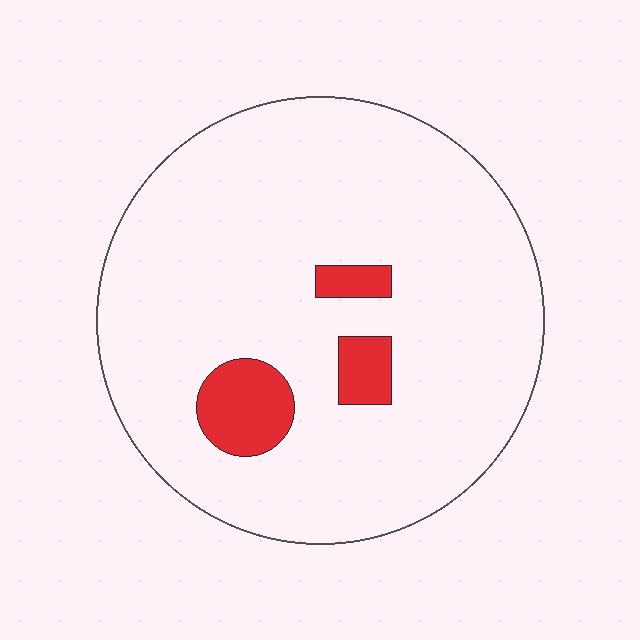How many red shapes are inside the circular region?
3.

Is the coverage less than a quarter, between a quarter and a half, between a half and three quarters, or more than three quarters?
Less than a quarter.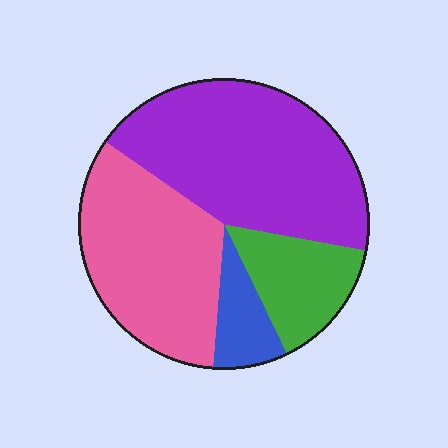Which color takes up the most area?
Purple, at roughly 45%.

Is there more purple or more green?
Purple.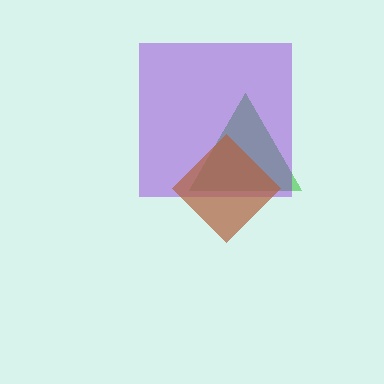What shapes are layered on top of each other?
The layered shapes are: a green triangle, a purple square, a brown diamond.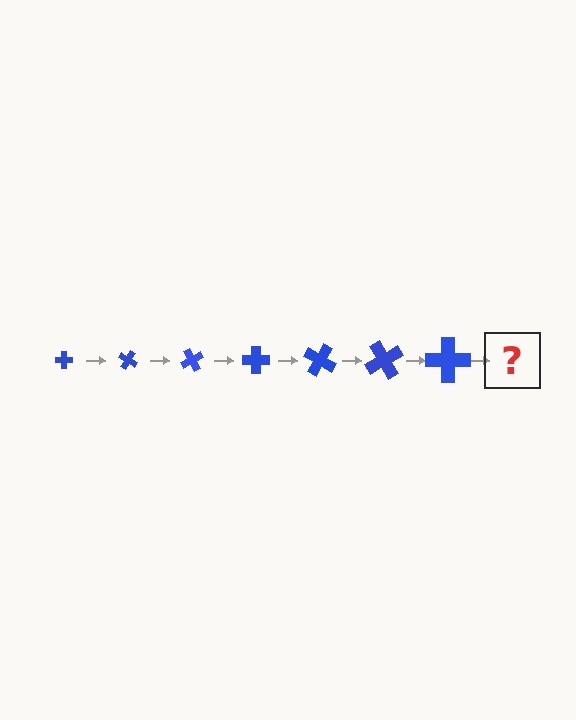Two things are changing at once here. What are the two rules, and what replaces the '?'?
The two rules are that the cross grows larger each step and it rotates 30 degrees each step. The '?' should be a cross, larger than the previous one and rotated 210 degrees from the start.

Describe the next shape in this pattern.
It should be a cross, larger than the previous one and rotated 210 degrees from the start.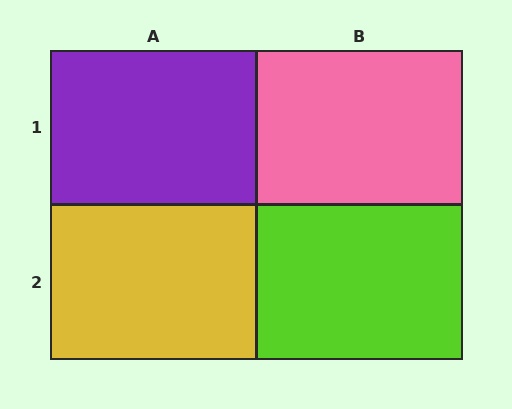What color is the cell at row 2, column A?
Yellow.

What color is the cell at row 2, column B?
Lime.